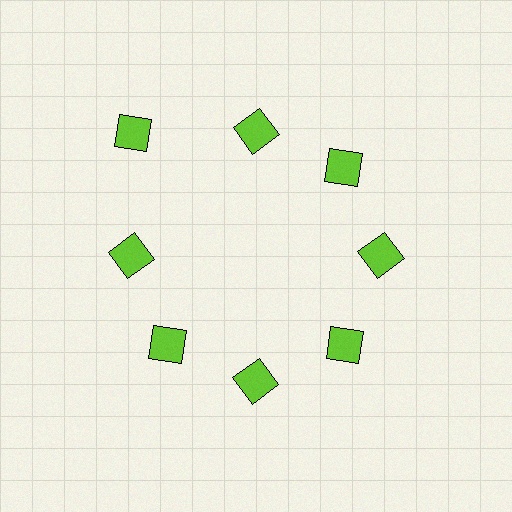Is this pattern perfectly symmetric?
No. The 8 lime diamonds are arranged in a ring, but one element near the 10 o'clock position is pushed outward from the center, breaking the 8-fold rotational symmetry.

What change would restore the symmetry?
The symmetry would be restored by moving it inward, back onto the ring so that all 8 diamonds sit at equal angles and equal distance from the center.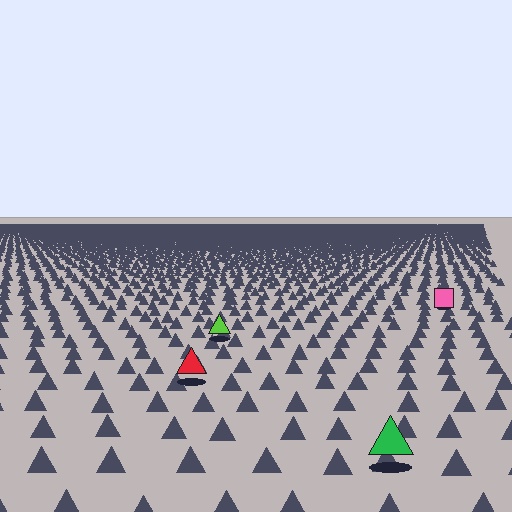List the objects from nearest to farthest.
From nearest to farthest: the green triangle, the red triangle, the lime triangle, the pink square.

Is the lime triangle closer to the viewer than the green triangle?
No. The green triangle is closer — you can tell from the texture gradient: the ground texture is coarser near it.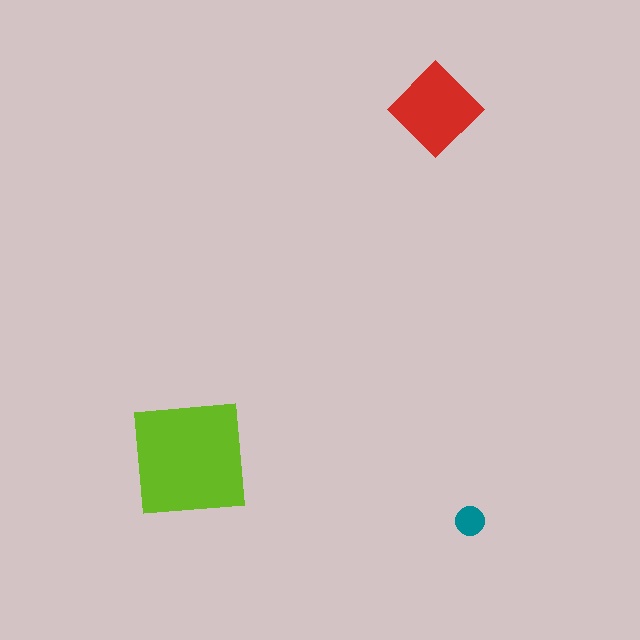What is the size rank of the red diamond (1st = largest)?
2nd.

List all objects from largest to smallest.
The lime square, the red diamond, the teal circle.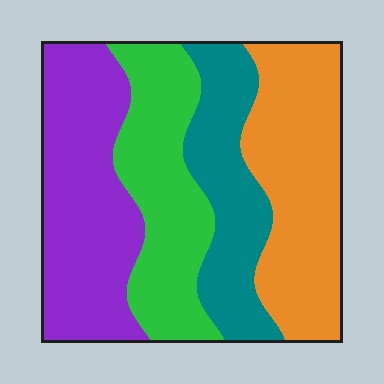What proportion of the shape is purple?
Purple covers 29% of the shape.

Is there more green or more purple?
Purple.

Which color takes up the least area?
Teal, at roughly 20%.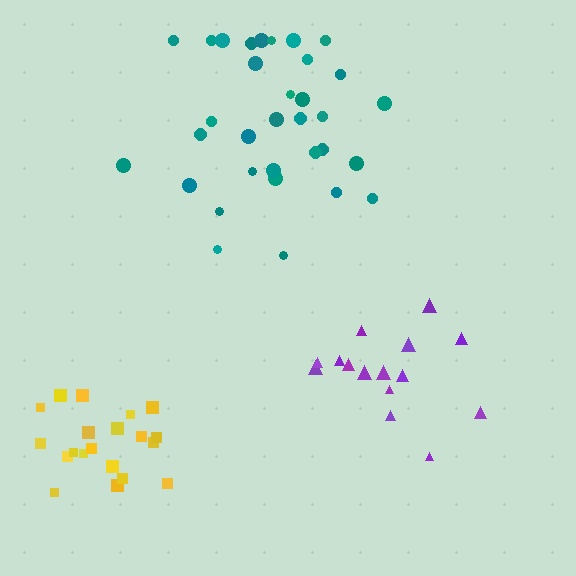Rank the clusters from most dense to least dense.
yellow, teal, purple.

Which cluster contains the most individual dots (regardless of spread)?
Teal (33).